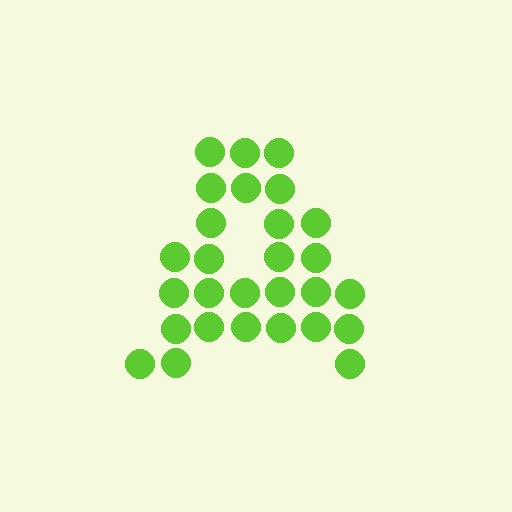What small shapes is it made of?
It is made of small circles.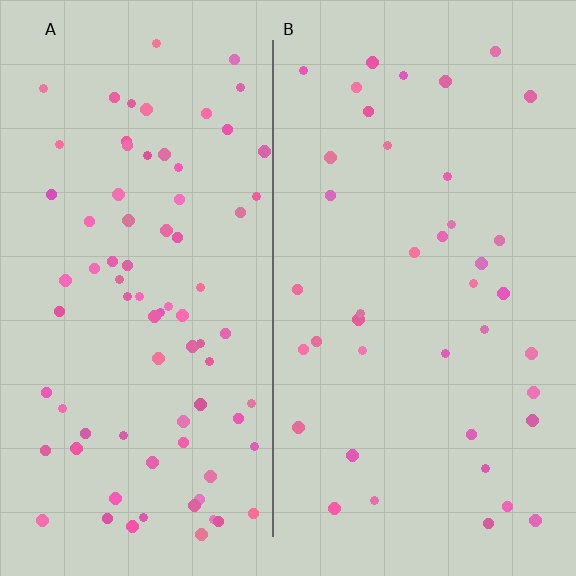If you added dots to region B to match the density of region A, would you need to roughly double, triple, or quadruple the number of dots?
Approximately double.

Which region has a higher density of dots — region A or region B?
A (the left).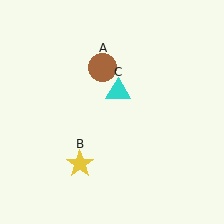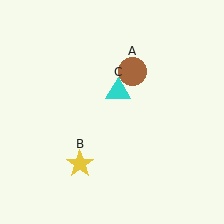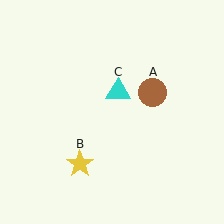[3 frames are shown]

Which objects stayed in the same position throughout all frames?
Yellow star (object B) and cyan triangle (object C) remained stationary.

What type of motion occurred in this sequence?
The brown circle (object A) rotated clockwise around the center of the scene.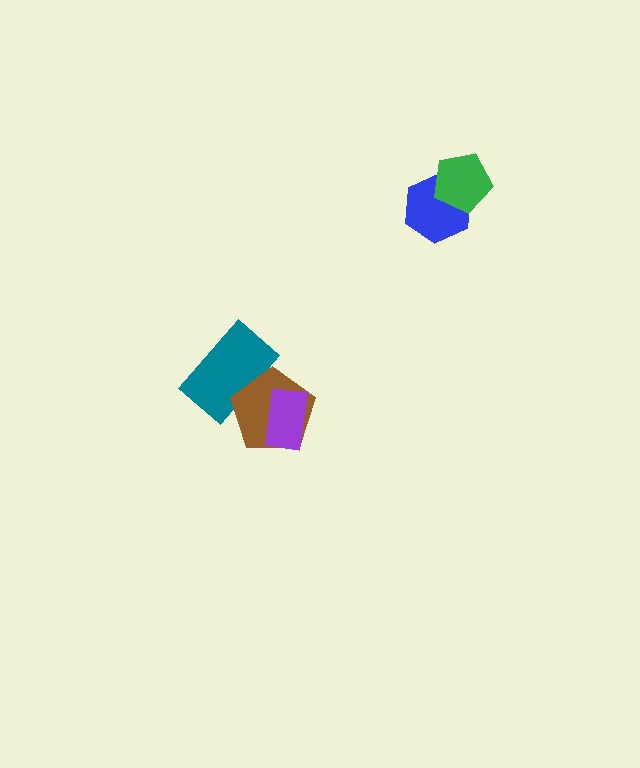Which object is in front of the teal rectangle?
The brown pentagon is in front of the teal rectangle.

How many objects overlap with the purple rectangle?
1 object overlaps with the purple rectangle.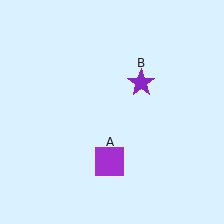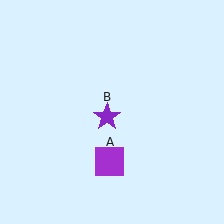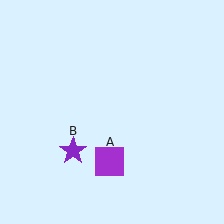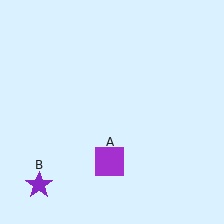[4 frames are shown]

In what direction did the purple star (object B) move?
The purple star (object B) moved down and to the left.